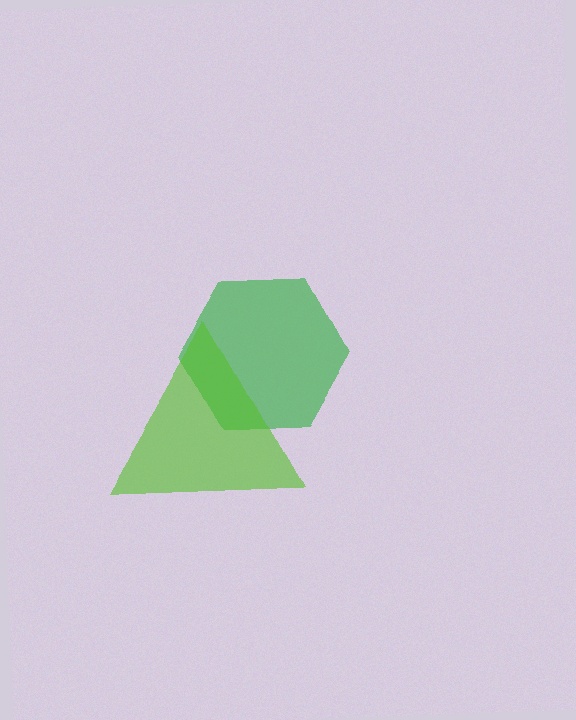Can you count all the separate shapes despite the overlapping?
Yes, there are 2 separate shapes.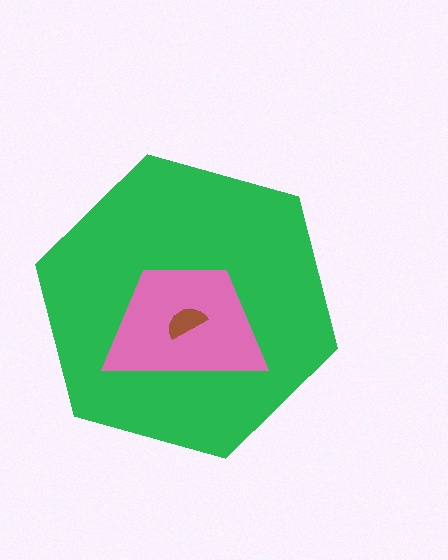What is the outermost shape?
The green hexagon.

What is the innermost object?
The brown semicircle.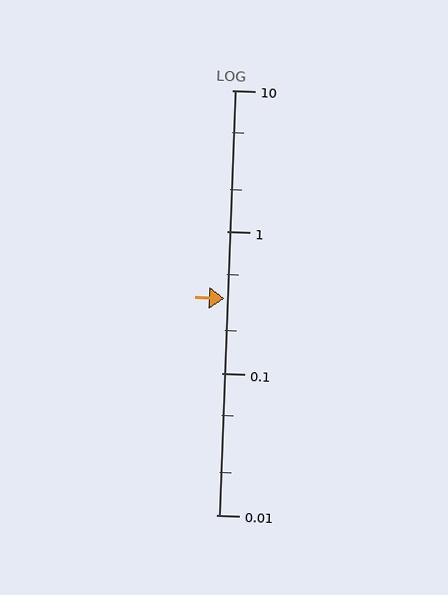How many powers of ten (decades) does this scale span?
The scale spans 3 decades, from 0.01 to 10.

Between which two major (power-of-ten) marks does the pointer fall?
The pointer is between 0.1 and 1.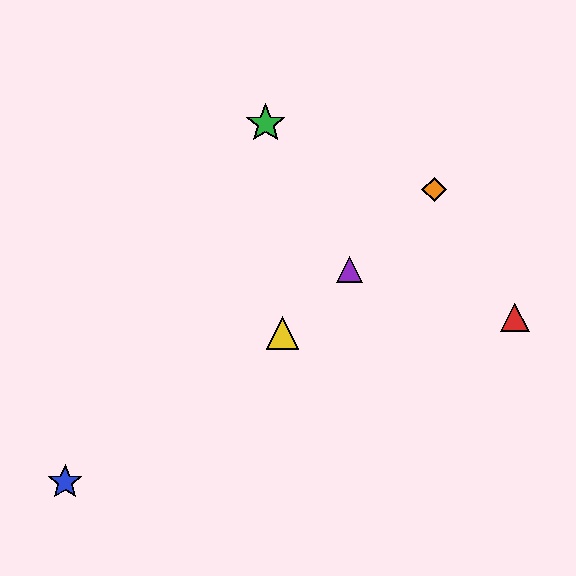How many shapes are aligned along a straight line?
3 shapes (the yellow triangle, the purple triangle, the orange diamond) are aligned along a straight line.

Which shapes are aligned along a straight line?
The yellow triangle, the purple triangle, the orange diamond are aligned along a straight line.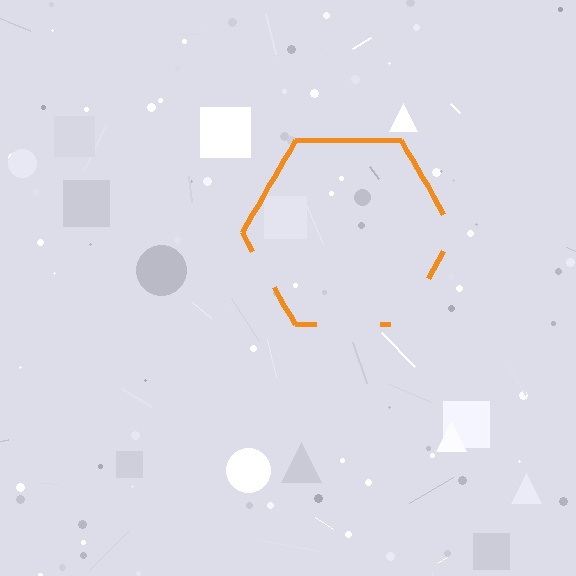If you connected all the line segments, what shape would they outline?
They would outline a hexagon.